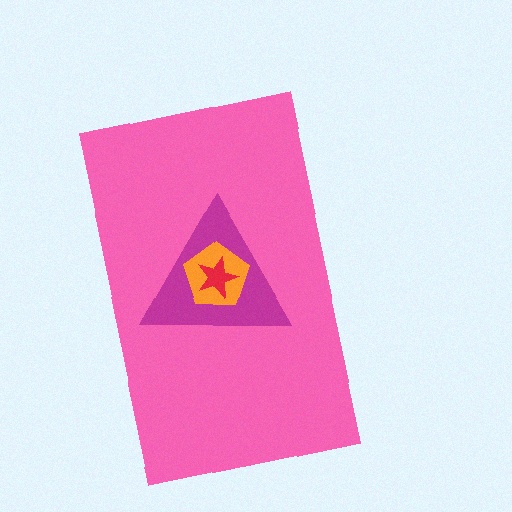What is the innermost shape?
The red star.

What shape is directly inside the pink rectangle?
The magenta triangle.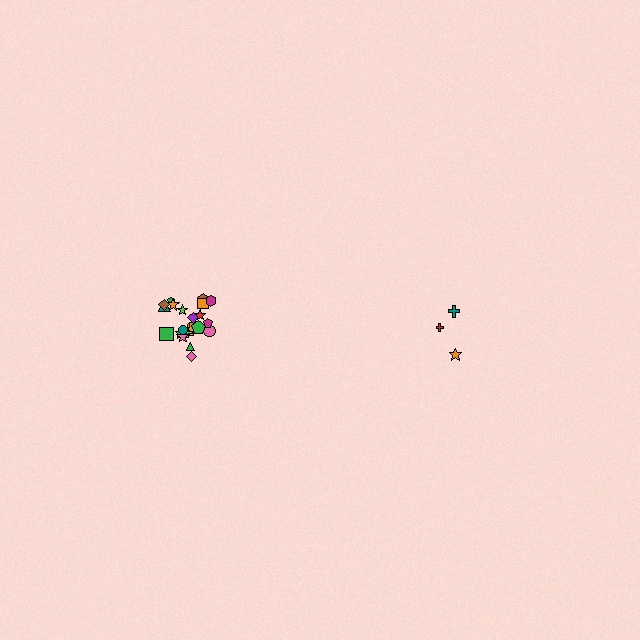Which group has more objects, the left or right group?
The left group.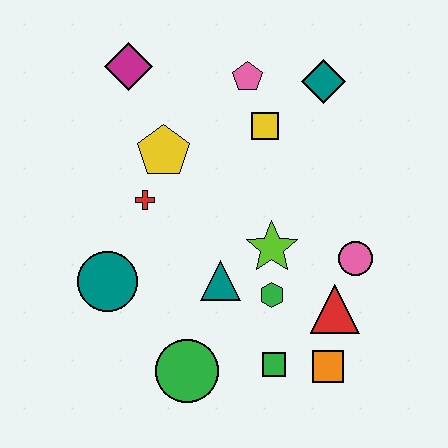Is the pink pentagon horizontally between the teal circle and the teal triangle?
No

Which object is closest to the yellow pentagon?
The red cross is closest to the yellow pentagon.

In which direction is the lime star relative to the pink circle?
The lime star is to the left of the pink circle.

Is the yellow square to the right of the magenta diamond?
Yes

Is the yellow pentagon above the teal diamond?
No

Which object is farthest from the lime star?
The magenta diamond is farthest from the lime star.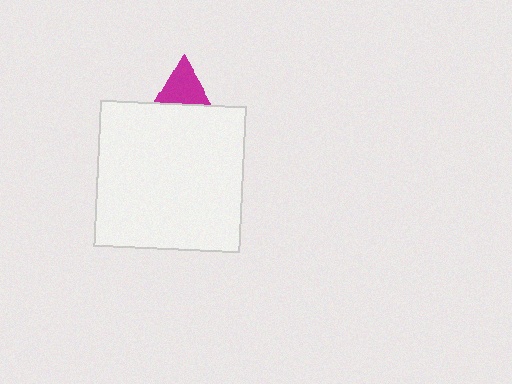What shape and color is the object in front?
The object in front is a white square.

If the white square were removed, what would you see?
You would see the complete magenta triangle.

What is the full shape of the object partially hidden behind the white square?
The partially hidden object is a magenta triangle.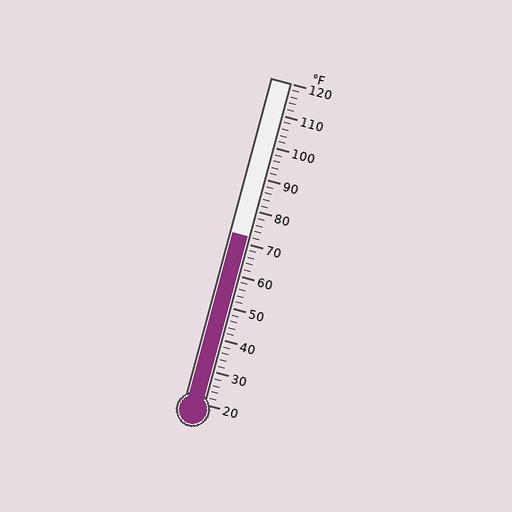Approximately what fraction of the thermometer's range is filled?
The thermometer is filled to approximately 50% of its range.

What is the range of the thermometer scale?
The thermometer scale ranges from 20°F to 120°F.